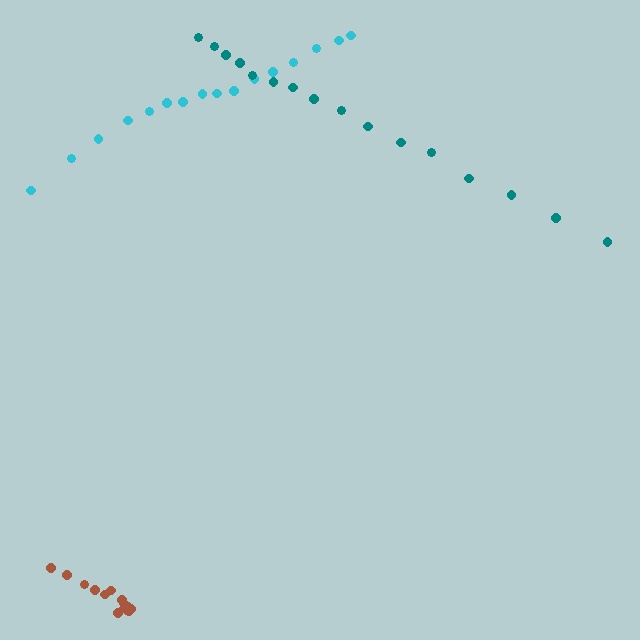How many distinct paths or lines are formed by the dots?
There are 3 distinct paths.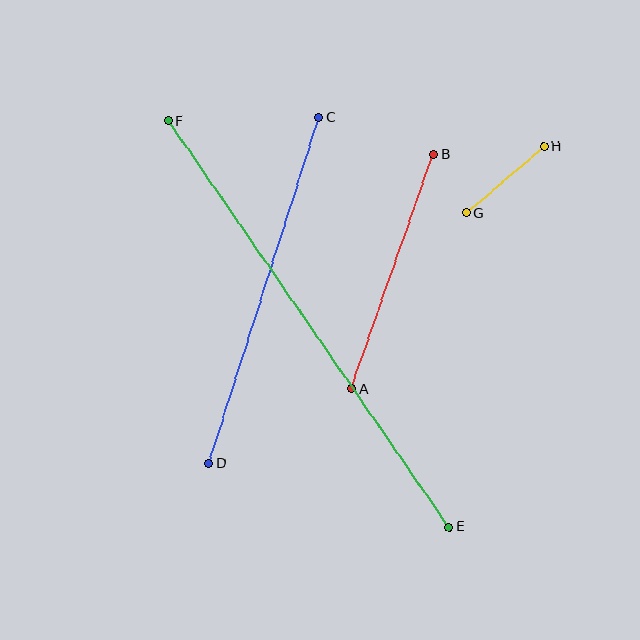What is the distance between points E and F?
The distance is approximately 494 pixels.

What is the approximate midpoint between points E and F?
The midpoint is at approximately (308, 324) pixels.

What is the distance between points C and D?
The distance is approximately 363 pixels.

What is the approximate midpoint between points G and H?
The midpoint is at approximately (505, 180) pixels.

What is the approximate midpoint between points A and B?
The midpoint is at approximately (393, 272) pixels.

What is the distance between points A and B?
The distance is approximately 249 pixels.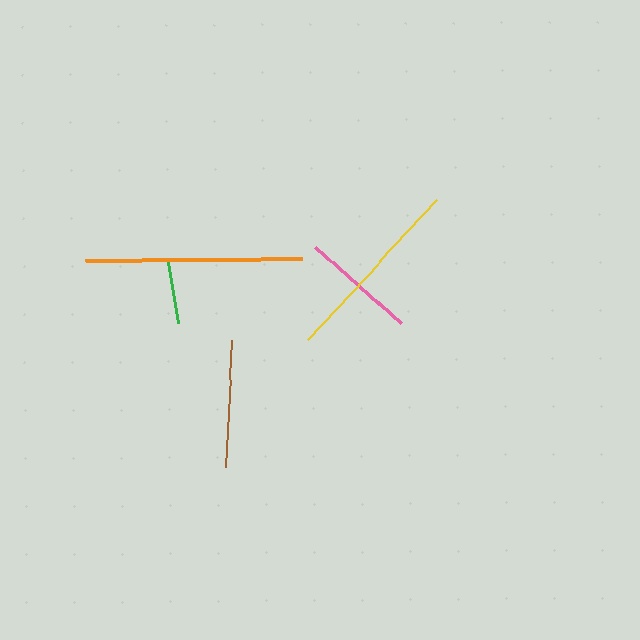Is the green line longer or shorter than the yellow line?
The yellow line is longer than the green line.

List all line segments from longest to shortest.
From longest to shortest: orange, yellow, brown, pink, green.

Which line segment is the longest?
The orange line is the longest at approximately 217 pixels.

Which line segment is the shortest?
The green line is the shortest at approximately 62 pixels.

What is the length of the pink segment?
The pink segment is approximately 114 pixels long.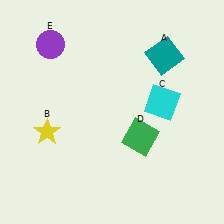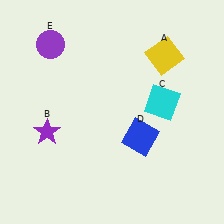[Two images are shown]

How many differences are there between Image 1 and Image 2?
There are 3 differences between the two images.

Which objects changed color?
A changed from teal to yellow. B changed from yellow to purple. D changed from green to blue.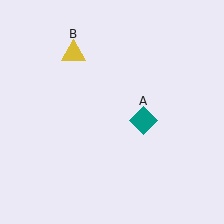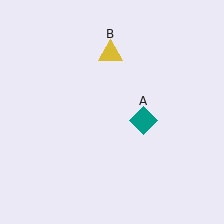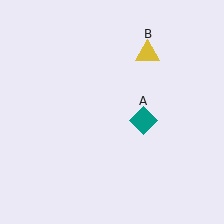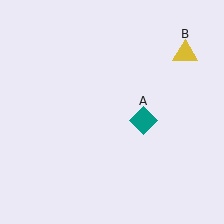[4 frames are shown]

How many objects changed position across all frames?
1 object changed position: yellow triangle (object B).